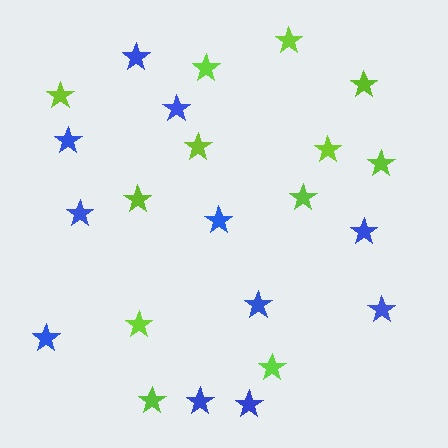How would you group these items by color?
There are 2 groups: one group of lime stars (12) and one group of blue stars (11).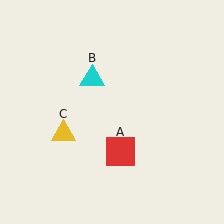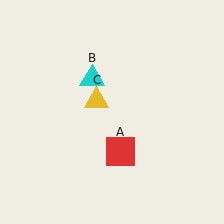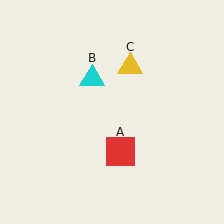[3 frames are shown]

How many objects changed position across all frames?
1 object changed position: yellow triangle (object C).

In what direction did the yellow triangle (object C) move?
The yellow triangle (object C) moved up and to the right.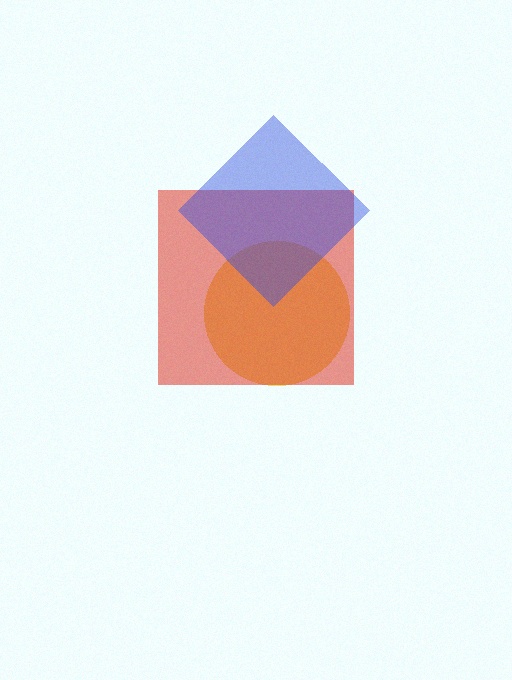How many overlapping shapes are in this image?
There are 3 overlapping shapes in the image.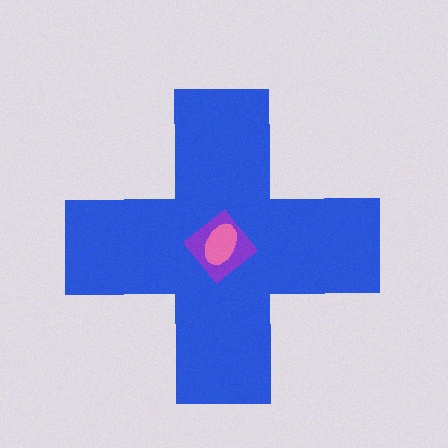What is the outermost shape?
The blue cross.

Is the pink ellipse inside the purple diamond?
Yes.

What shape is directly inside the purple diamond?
The pink ellipse.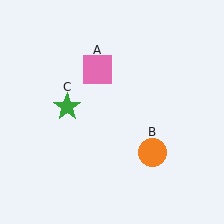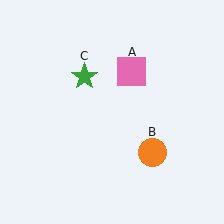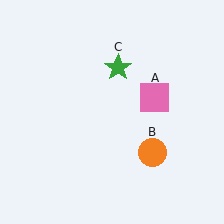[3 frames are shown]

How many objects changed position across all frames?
2 objects changed position: pink square (object A), green star (object C).